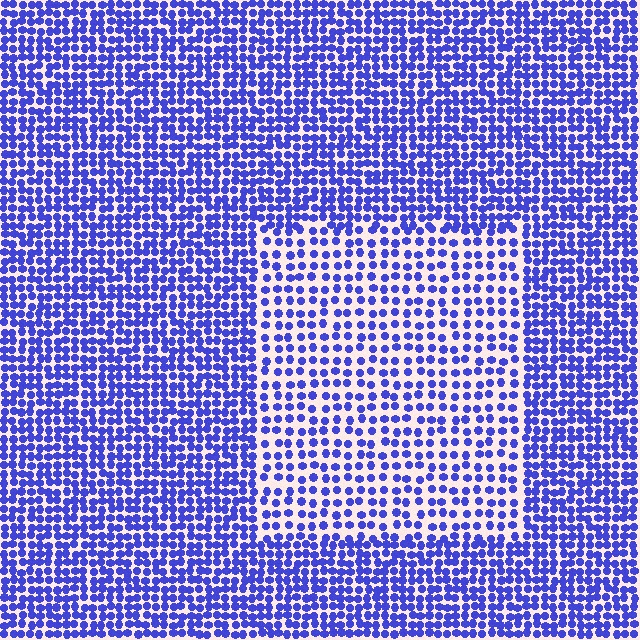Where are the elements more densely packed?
The elements are more densely packed outside the rectangle boundary.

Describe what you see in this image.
The image contains small blue elements arranged at two different densities. A rectangle-shaped region is visible where the elements are less densely packed than the surrounding area.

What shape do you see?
I see a rectangle.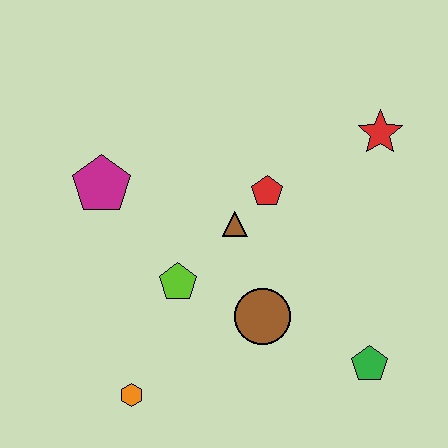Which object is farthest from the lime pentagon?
The red star is farthest from the lime pentagon.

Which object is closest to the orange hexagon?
The lime pentagon is closest to the orange hexagon.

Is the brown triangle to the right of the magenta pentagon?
Yes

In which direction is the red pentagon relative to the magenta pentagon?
The red pentagon is to the right of the magenta pentagon.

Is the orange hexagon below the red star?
Yes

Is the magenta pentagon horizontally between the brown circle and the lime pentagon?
No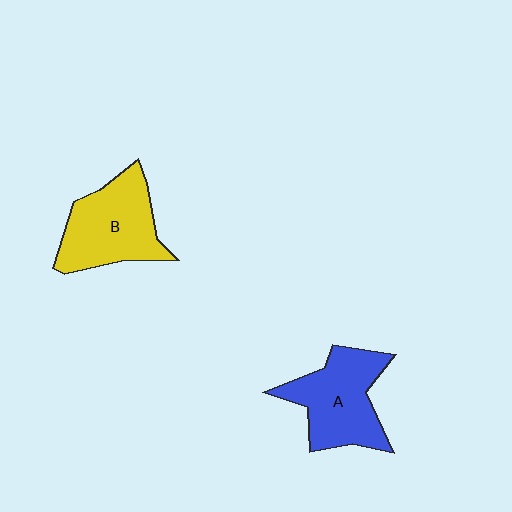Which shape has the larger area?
Shape B (yellow).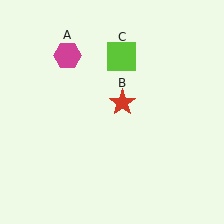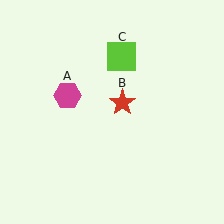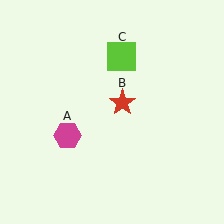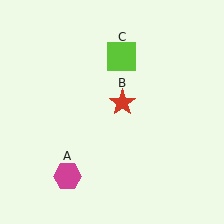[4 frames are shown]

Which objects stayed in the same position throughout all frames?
Red star (object B) and lime square (object C) remained stationary.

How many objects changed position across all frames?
1 object changed position: magenta hexagon (object A).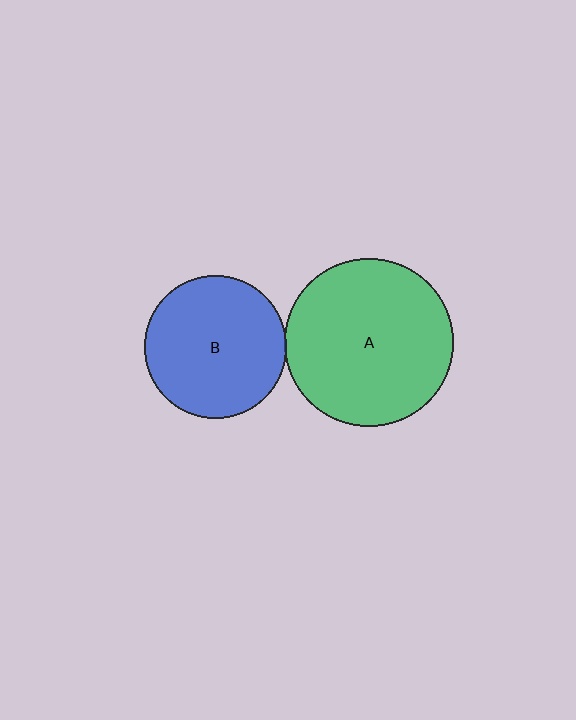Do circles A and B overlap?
Yes.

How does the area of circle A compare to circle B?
Approximately 1.4 times.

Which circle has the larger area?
Circle A (green).